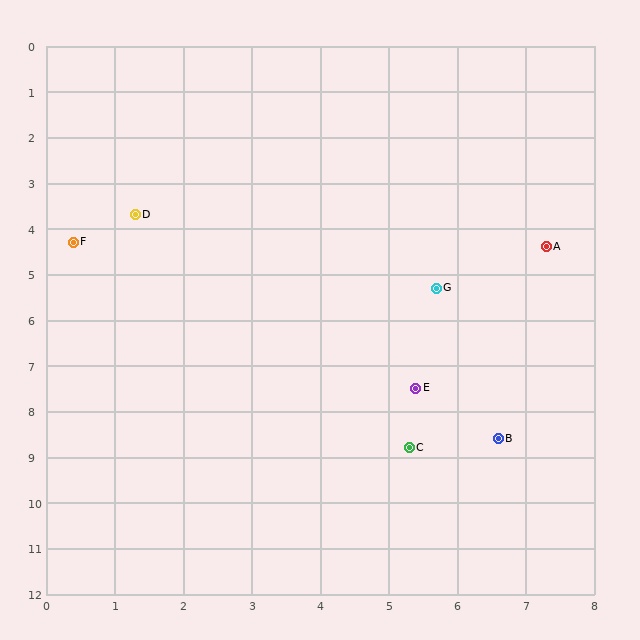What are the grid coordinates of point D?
Point D is at approximately (1.3, 3.7).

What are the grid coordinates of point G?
Point G is at approximately (5.7, 5.3).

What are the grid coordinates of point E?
Point E is at approximately (5.4, 7.5).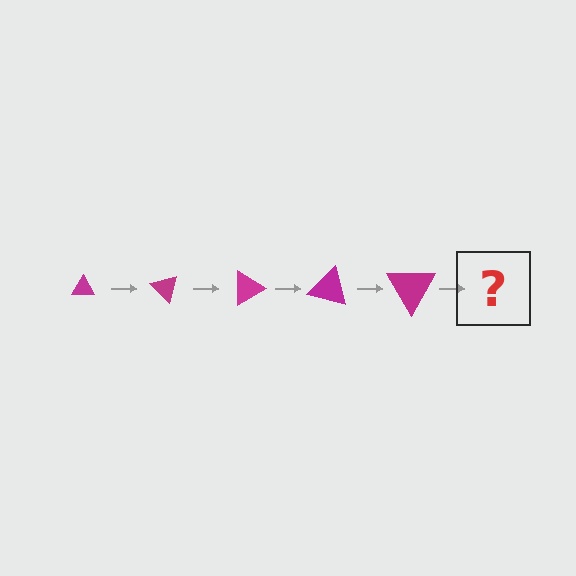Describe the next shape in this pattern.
It should be a triangle, larger than the previous one and rotated 225 degrees from the start.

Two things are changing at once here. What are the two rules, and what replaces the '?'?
The two rules are that the triangle grows larger each step and it rotates 45 degrees each step. The '?' should be a triangle, larger than the previous one and rotated 225 degrees from the start.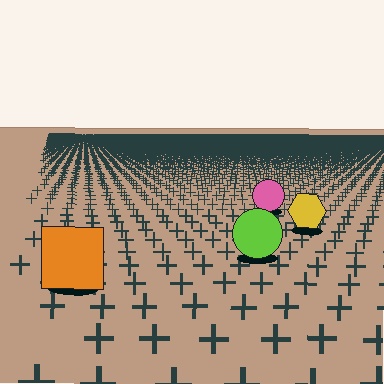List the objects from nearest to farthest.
From nearest to farthest: the orange square, the lime circle, the yellow hexagon, the pink circle.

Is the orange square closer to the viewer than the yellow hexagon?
Yes. The orange square is closer — you can tell from the texture gradient: the ground texture is coarser near it.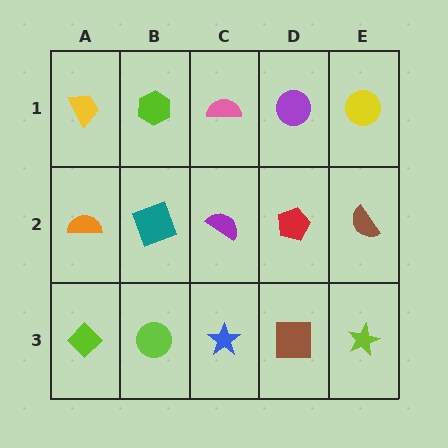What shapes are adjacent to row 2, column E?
A yellow circle (row 1, column E), a lime star (row 3, column E), a red pentagon (row 2, column D).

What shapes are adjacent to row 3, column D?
A red pentagon (row 2, column D), a blue star (row 3, column C), a lime star (row 3, column E).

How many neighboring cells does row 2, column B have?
4.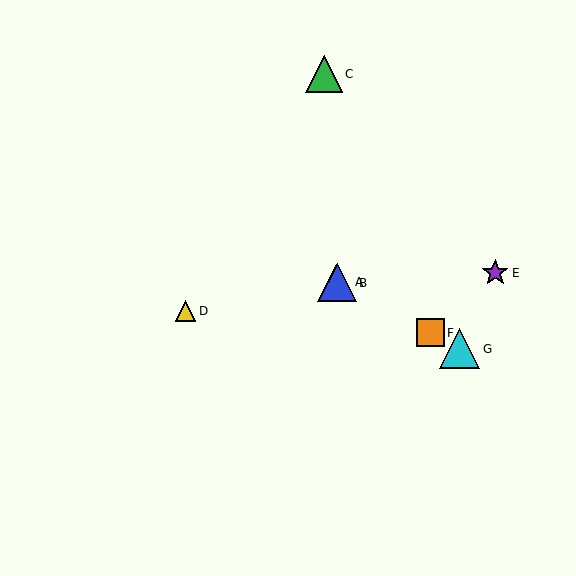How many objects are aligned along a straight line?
4 objects (A, B, F, G) are aligned along a straight line.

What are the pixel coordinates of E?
Object E is at (495, 273).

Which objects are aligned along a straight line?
Objects A, B, F, G are aligned along a straight line.